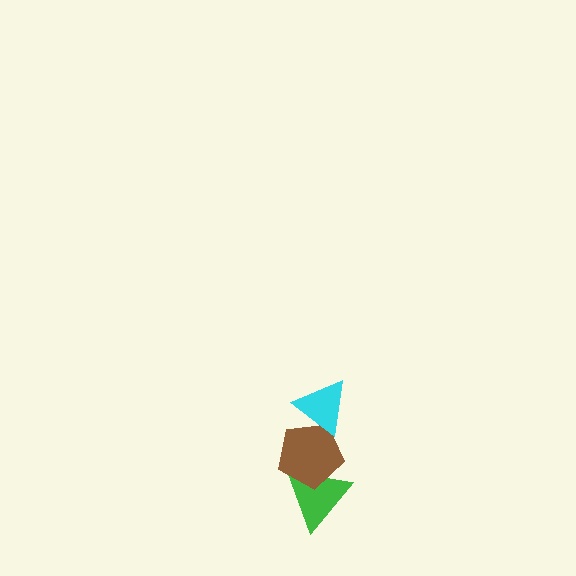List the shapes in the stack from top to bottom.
From top to bottom: the cyan triangle, the brown pentagon, the green triangle.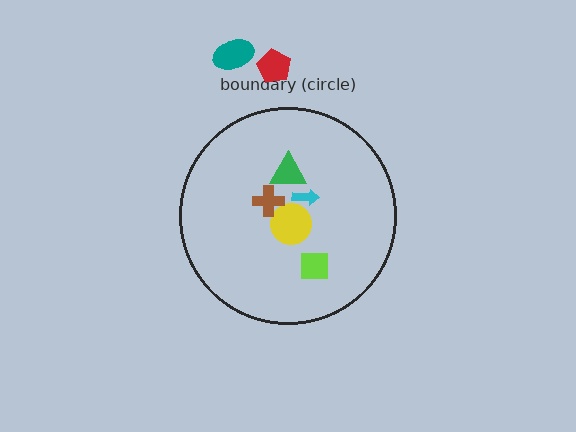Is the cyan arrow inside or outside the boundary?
Inside.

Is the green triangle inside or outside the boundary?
Inside.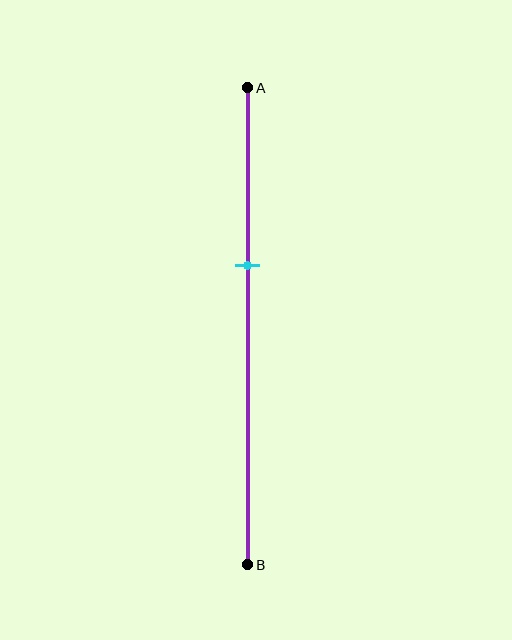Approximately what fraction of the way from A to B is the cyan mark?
The cyan mark is approximately 35% of the way from A to B.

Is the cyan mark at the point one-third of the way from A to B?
No, the mark is at about 35% from A, not at the 33% one-third point.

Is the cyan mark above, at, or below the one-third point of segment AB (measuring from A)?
The cyan mark is below the one-third point of segment AB.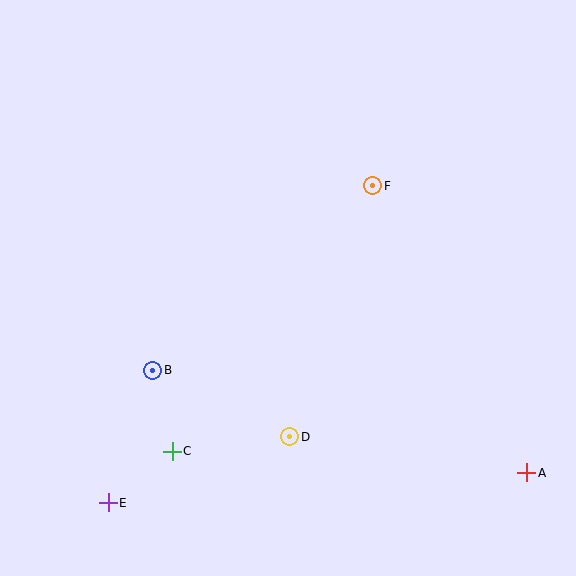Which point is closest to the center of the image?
Point F at (373, 186) is closest to the center.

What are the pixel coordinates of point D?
Point D is at (290, 437).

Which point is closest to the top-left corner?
Point B is closest to the top-left corner.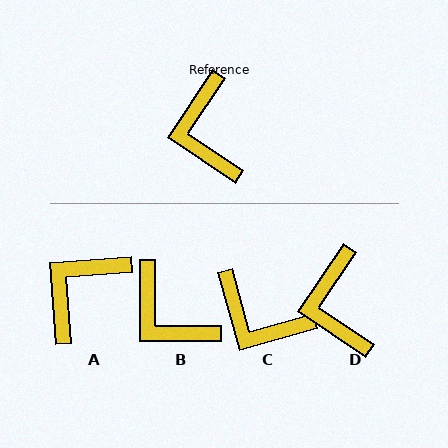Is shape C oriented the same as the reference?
No, it is off by about 50 degrees.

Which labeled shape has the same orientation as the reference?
D.